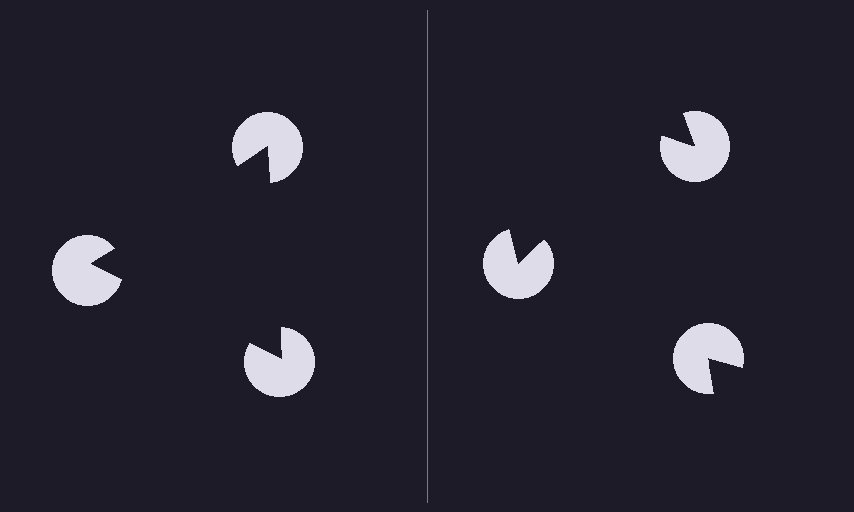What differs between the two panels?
The pac-man discs are positioned identically on both sides; only the wedge orientations differ. On the left they align to a triangle; on the right they are misaligned.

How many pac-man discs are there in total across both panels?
6 — 3 on each side.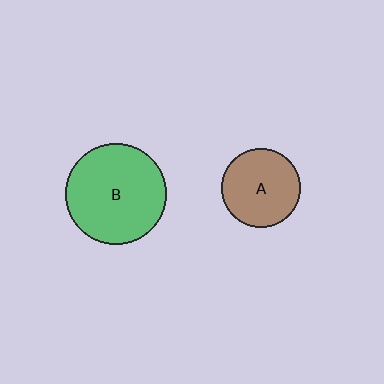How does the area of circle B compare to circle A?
Approximately 1.6 times.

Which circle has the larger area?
Circle B (green).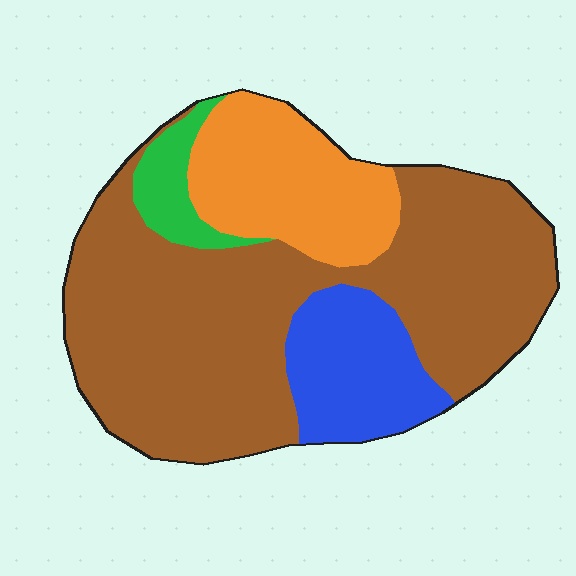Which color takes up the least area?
Green, at roughly 5%.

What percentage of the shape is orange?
Orange covers 19% of the shape.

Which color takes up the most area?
Brown, at roughly 60%.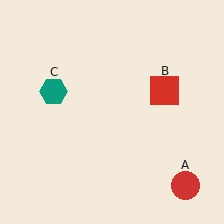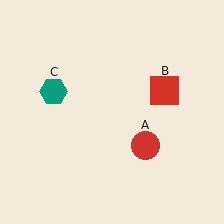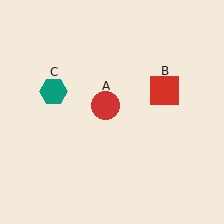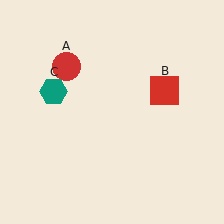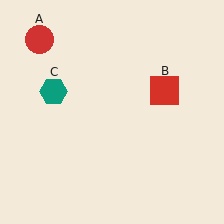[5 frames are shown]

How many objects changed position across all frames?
1 object changed position: red circle (object A).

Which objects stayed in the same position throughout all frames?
Red square (object B) and teal hexagon (object C) remained stationary.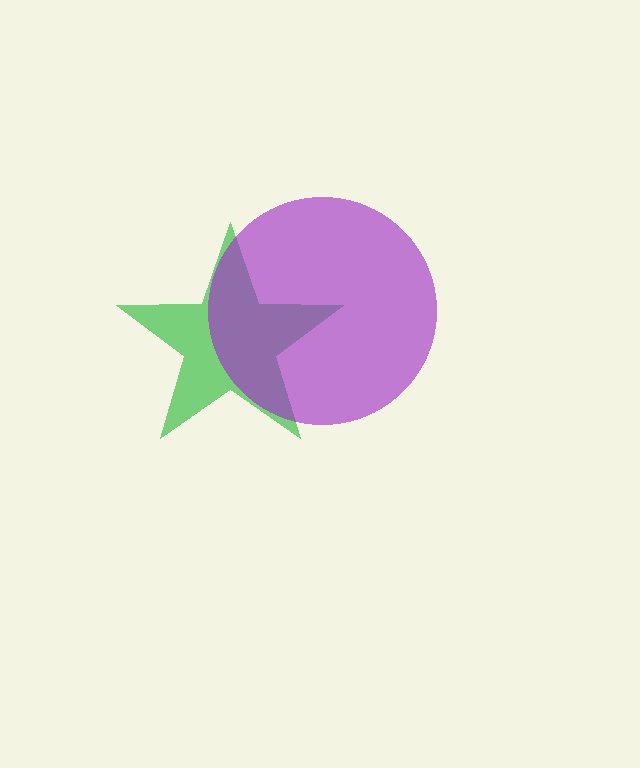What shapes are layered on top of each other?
The layered shapes are: a green star, a purple circle.